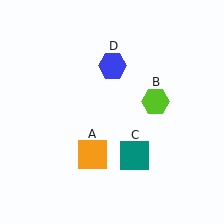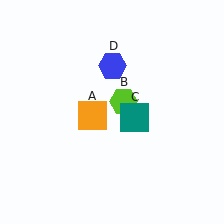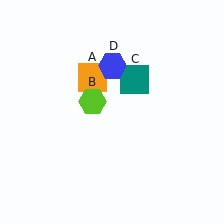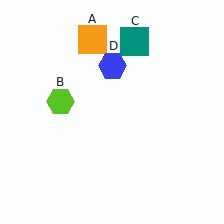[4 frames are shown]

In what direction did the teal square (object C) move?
The teal square (object C) moved up.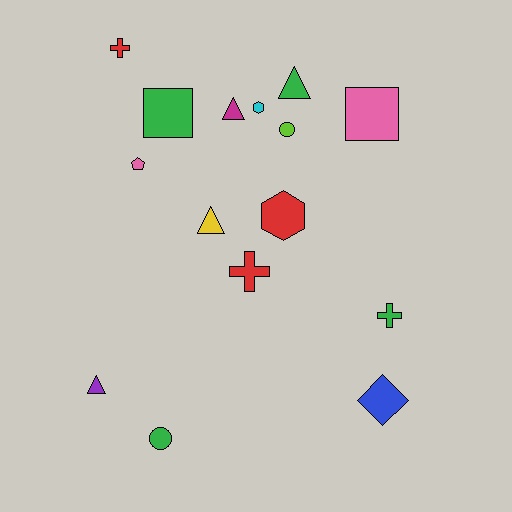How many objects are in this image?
There are 15 objects.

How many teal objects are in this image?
There are no teal objects.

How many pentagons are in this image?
There is 1 pentagon.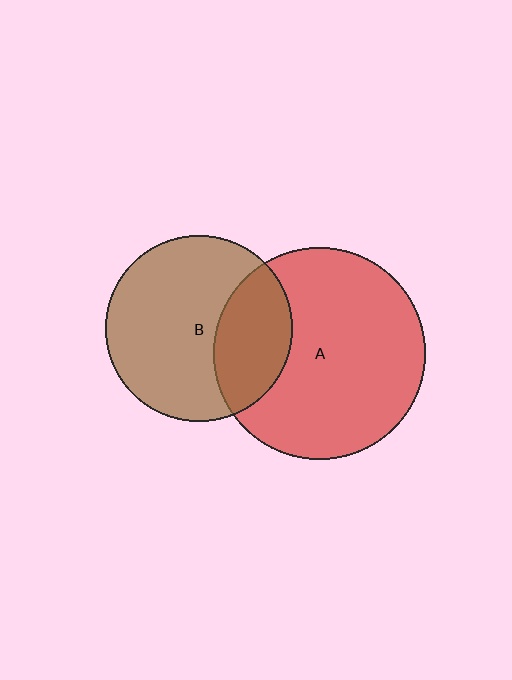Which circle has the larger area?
Circle A (red).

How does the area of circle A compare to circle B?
Approximately 1.3 times.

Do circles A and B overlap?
Yes.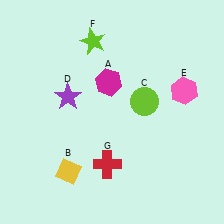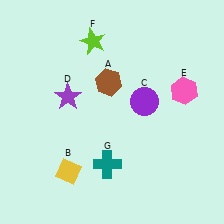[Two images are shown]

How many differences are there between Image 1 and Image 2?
There are 3 differences between the two images.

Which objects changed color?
A changed from magenta to brown. C changed from lime to purple. G changed from red to teal.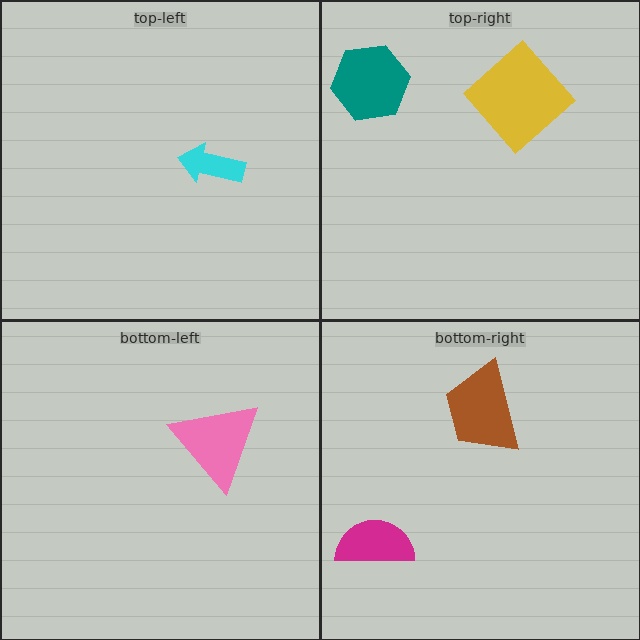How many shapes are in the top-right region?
2.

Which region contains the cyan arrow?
The top-left region.